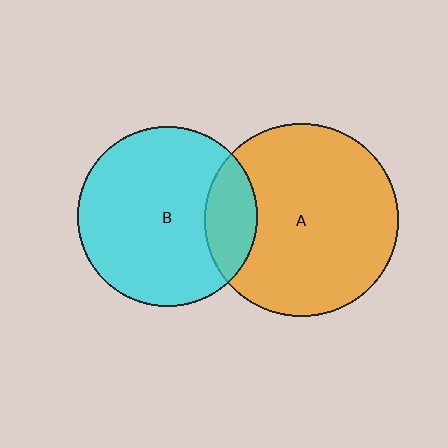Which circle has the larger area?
Circle A (orange).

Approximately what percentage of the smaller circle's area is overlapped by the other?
Approximately 20%.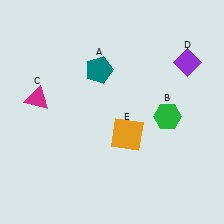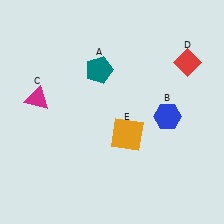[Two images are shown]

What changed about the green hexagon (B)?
In Image 1, B is green. In Image 2, it changed to blue.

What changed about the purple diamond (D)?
In Image 1, D is purple. In Image 2, it changed to red.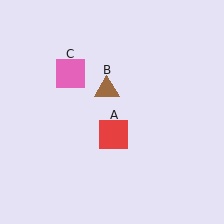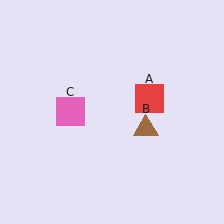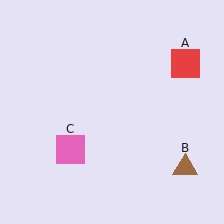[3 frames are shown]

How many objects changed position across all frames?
3 objects changed position: red square (object A), brown triangle (object B), pink square (object C).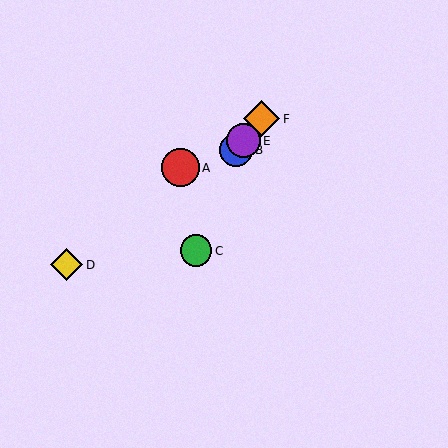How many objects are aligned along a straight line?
3 objects (B, E, F) are aligned along a straight line.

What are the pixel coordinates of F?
Object F is at (262, 119).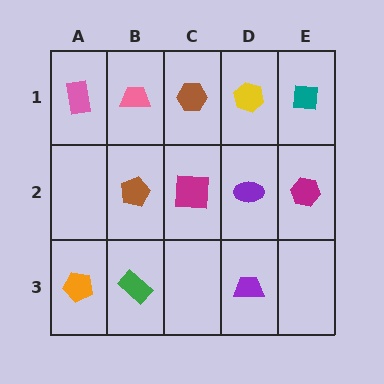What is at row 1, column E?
A teal square.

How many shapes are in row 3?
3 shapes.